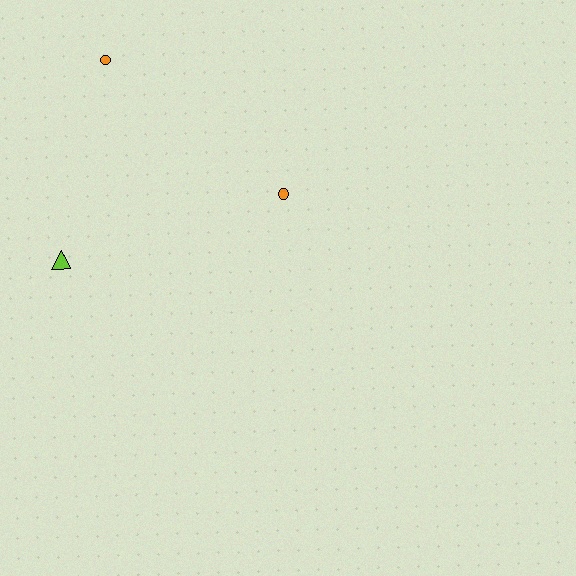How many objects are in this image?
There are 3 objects.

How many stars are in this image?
There are no stars.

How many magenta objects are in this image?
There are no magenta objects.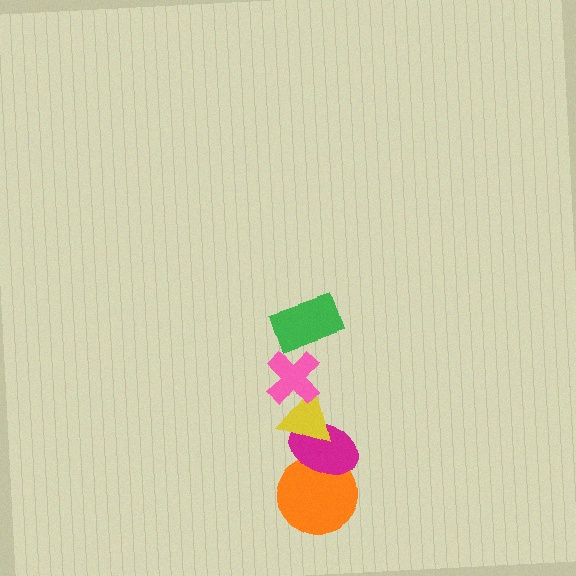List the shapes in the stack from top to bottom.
From top to bottom: the green rectangle, the pink cross, the yellow triangle, the magenta ellipse, the orange circle.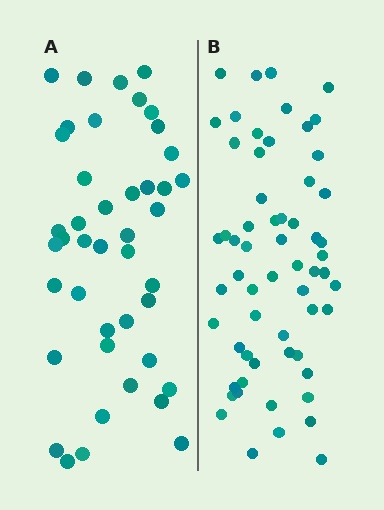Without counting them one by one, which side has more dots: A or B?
Region B (the right region) has more dots.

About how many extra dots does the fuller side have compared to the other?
Region B has approximately 15 more dots than region A.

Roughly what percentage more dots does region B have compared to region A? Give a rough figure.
About 40% more.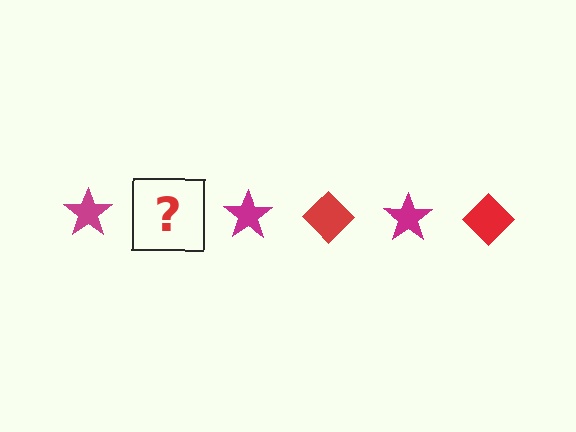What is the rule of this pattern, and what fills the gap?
The rule is that the pattern alternates between magenta star and red diamond. The gap should be filled with a red diamond.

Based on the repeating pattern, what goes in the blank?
The blank should be a red diamond.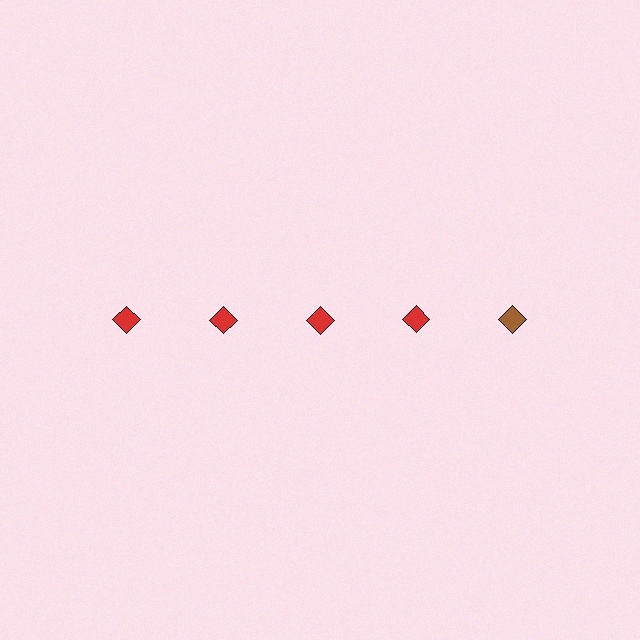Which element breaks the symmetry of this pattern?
The brown diamond in the top row, rightmost column breaks the symmetry. All other shapes are red diamonds.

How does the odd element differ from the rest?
It has a different color: brown instead of red.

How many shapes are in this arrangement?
There are 5 shapes arranged in a grid pattern.